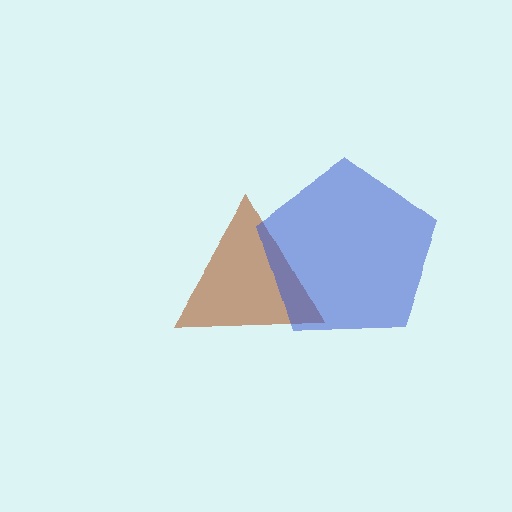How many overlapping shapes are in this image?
There are 2 overlapping shapes in the image.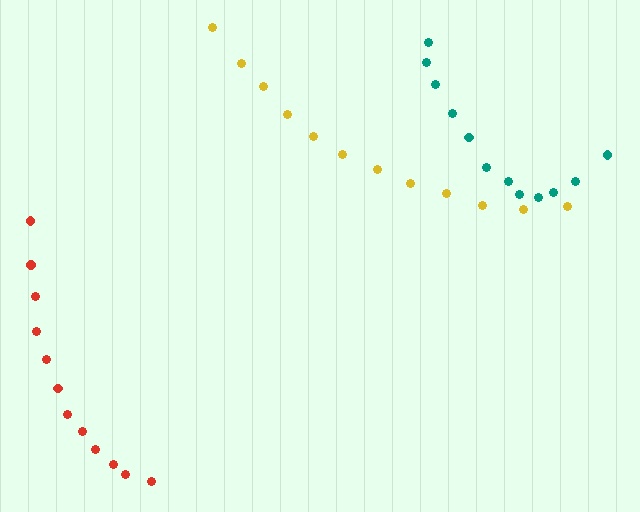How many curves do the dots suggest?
There are 3 distinct paths.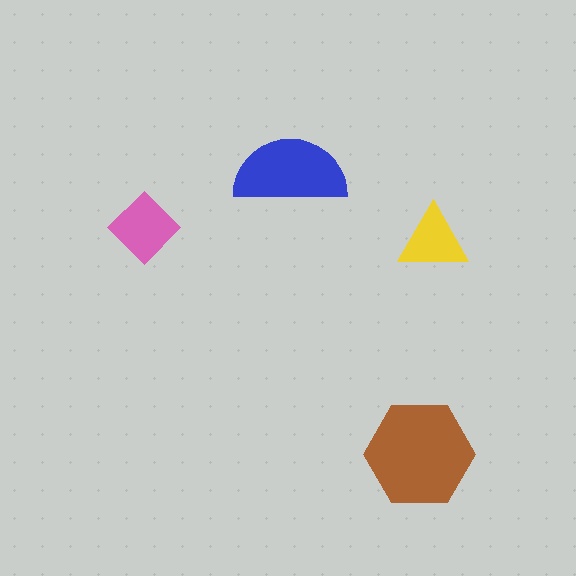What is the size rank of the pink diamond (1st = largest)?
3rd.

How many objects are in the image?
There are 4 objects in the image.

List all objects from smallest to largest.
The yellow triangle, the pink diamond, the blue semicircle, the brown hexagon.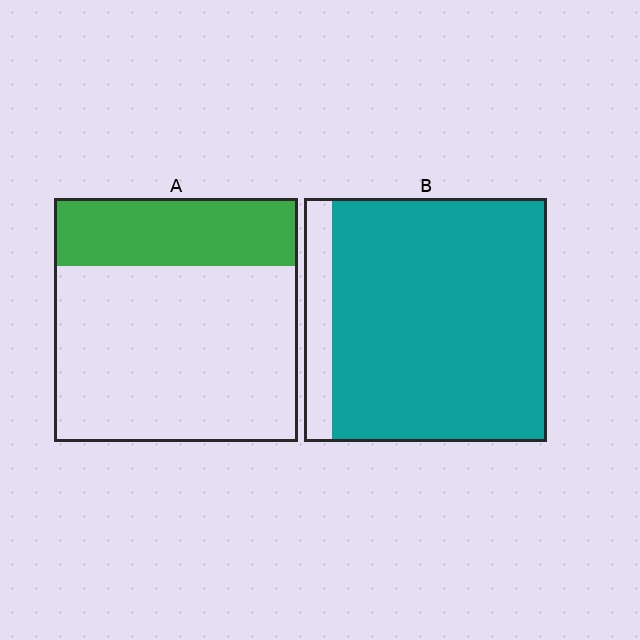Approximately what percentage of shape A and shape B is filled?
A is approximately 30% and B is approximately 90%.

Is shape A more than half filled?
No.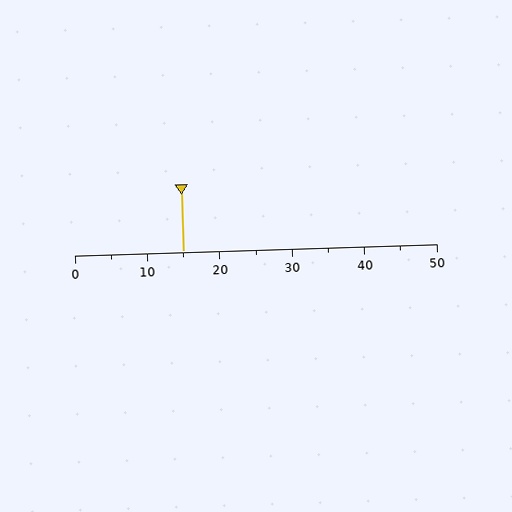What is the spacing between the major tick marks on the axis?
The major ticks are spaced 10 apart.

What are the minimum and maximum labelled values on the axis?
The axis runs from 0 to 50.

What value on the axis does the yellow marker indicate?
The marker indicates approximately 15.